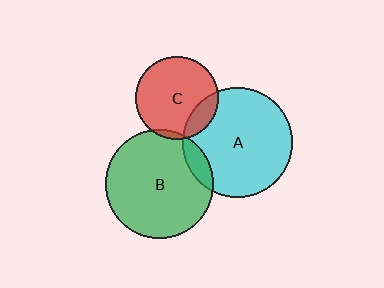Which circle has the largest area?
Circle A (cyan).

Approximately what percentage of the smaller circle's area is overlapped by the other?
Approximately 5%.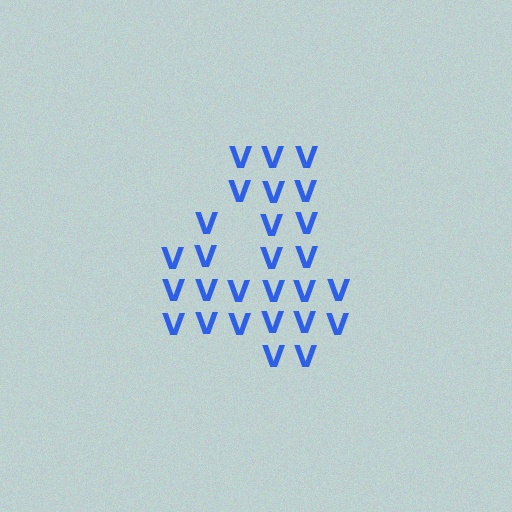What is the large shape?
The large shape is the digit 4.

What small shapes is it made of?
It is made of small letter V's.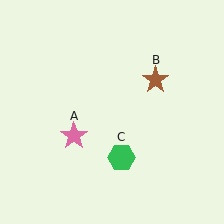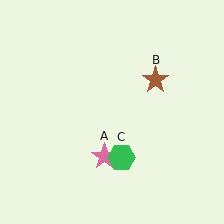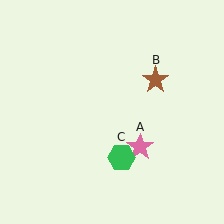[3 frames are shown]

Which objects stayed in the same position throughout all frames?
Brown star (object B) and green hexagon (object C) remained stationary.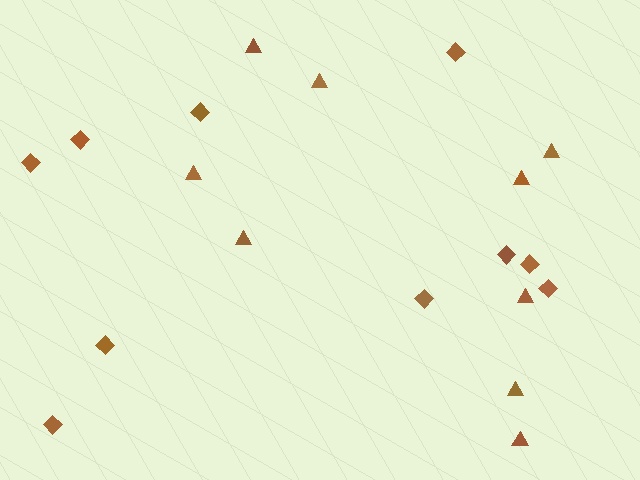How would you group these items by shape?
There are 2 groups: one group of diamonds (10) and one group of triangles (9).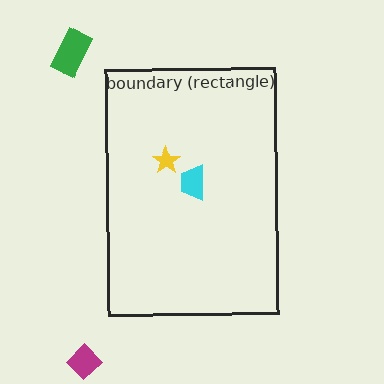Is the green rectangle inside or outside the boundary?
Outside.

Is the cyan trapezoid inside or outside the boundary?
Inside.